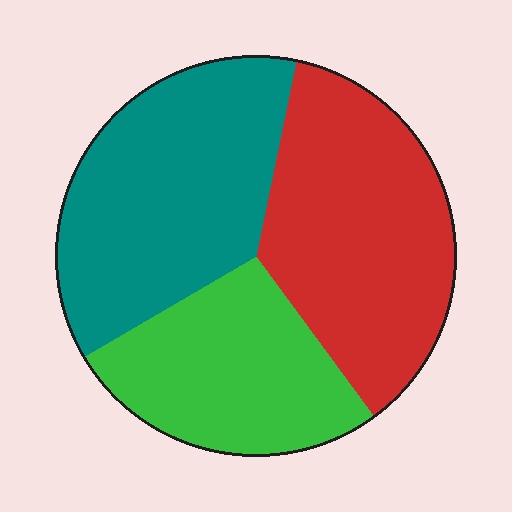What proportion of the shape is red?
Red takes up about three eighths (3/8) of the shape.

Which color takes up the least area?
Green, at roughly 25%.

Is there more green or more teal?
Teal.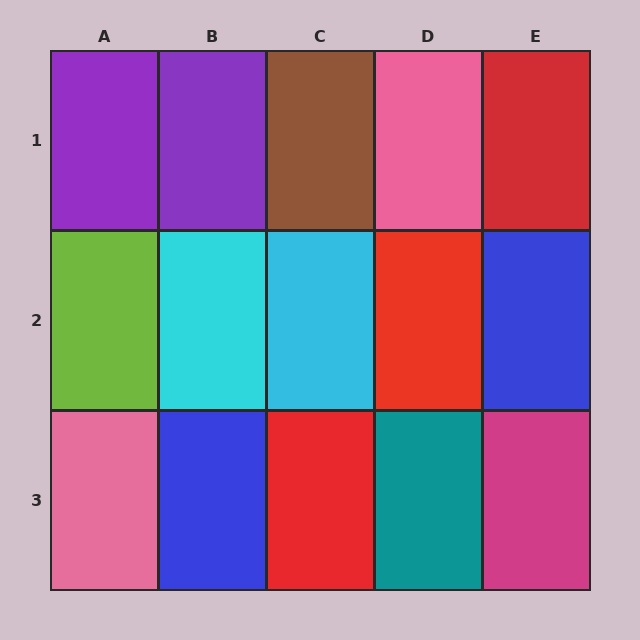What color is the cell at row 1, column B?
Purple.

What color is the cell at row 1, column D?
Pink.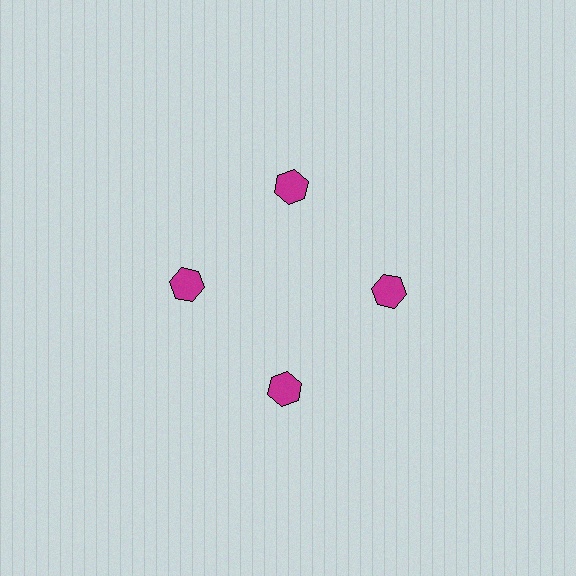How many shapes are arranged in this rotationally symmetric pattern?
There are 4 shapes, arranged in 4 groups of 1.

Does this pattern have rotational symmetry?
Yes, this pattern has 4-fold rotational symmetry. It looks the same after rotating 90 degrees around the center.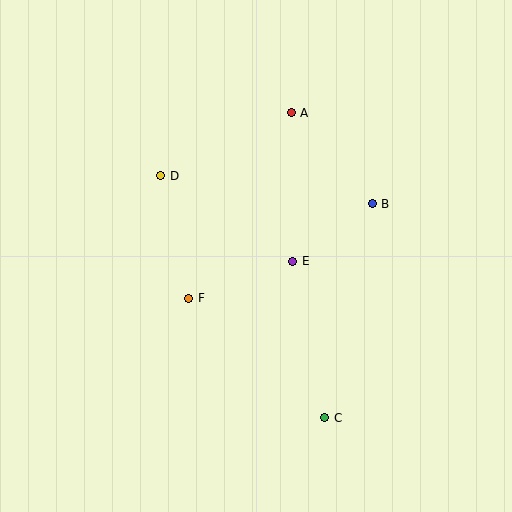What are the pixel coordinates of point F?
Point F is at (189, 298).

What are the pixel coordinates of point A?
Point A is at (291, 113).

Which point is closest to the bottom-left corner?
Point F is closest to the bottom-left corner.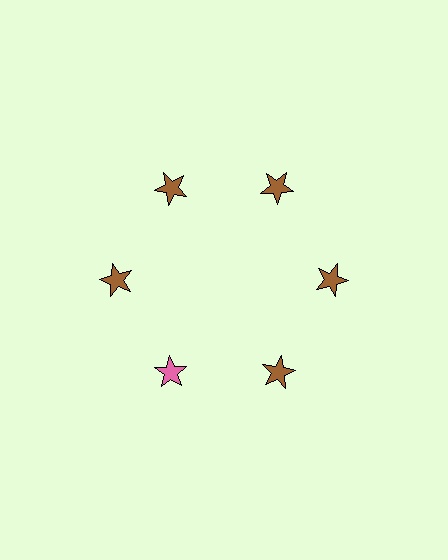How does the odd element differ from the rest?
It has a different color: pink instead of brown.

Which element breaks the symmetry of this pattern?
The pink star at roughly the 7 o'clock position breaks the symmetry. All other shapes are brown stars.